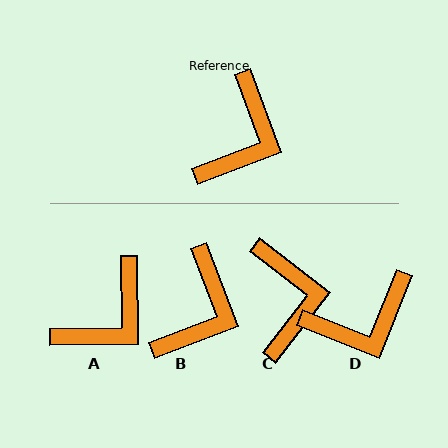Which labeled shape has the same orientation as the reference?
B.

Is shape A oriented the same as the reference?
No, it is off by about 20 degrees.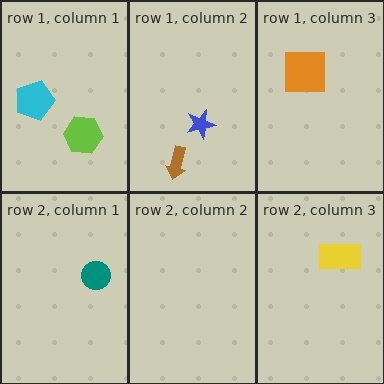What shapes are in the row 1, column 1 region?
The cyan pentagon, the lime hexagon.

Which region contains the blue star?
The row 1, column 2 region.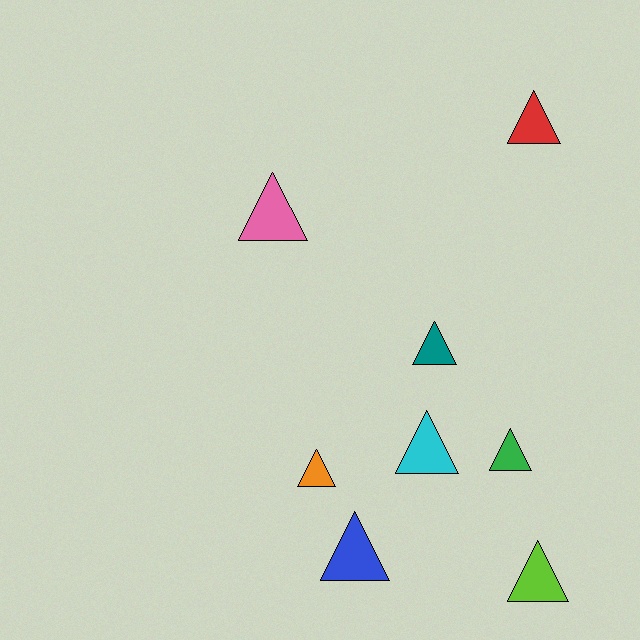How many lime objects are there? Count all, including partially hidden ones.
There is 1 lime object.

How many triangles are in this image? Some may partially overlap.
There are 8 triangles.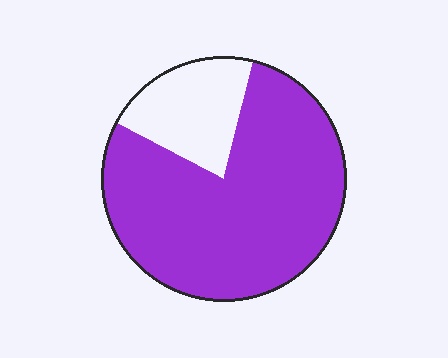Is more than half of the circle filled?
Yes.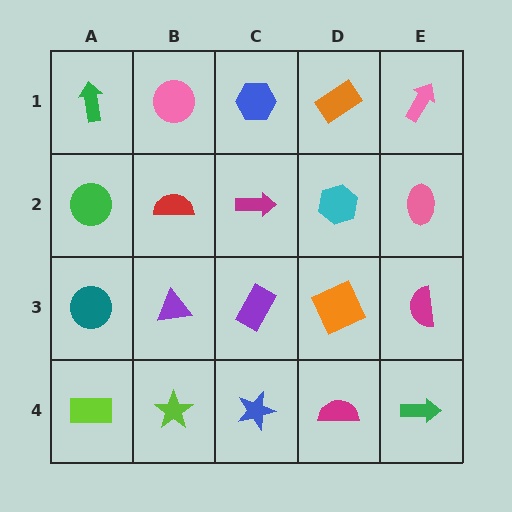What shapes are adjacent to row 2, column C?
A blue hexagon (row 1, column C), a purple rectangle (row 3, column C), a red semicircle (row 2, column B), a cyan hexagon (row 2, column D).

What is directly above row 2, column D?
An orange rectangle.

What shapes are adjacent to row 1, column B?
A red semicircle (row 2, column B), a green arrow (row 1, column A), a blue hexagon (row 1, column C).